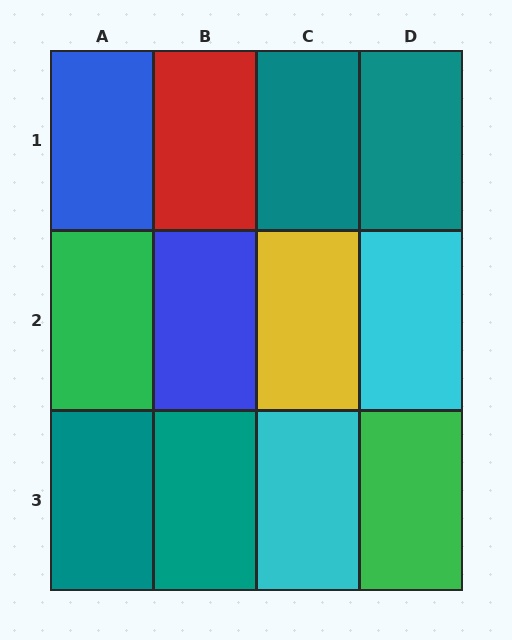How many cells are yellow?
1 cell is yellow.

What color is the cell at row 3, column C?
Cyan.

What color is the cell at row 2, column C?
Yellow.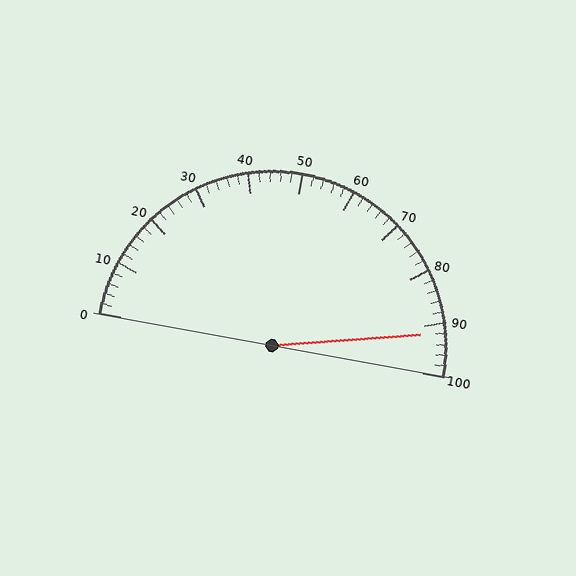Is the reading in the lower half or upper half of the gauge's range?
The reading is in the upper half of the range (0 to 100).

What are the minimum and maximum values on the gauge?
The gauge ranges from 0 to 100.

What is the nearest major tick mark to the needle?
The nearest major tick mark is 90.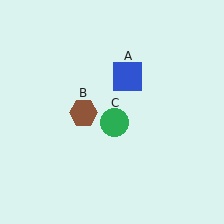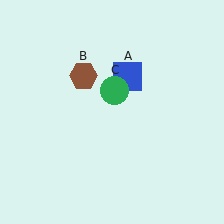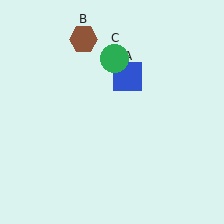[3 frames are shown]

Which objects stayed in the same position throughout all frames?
Blue square (object A) remained stationary.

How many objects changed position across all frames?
2 objects changed position: brown hexagon (object B), green circle (object C).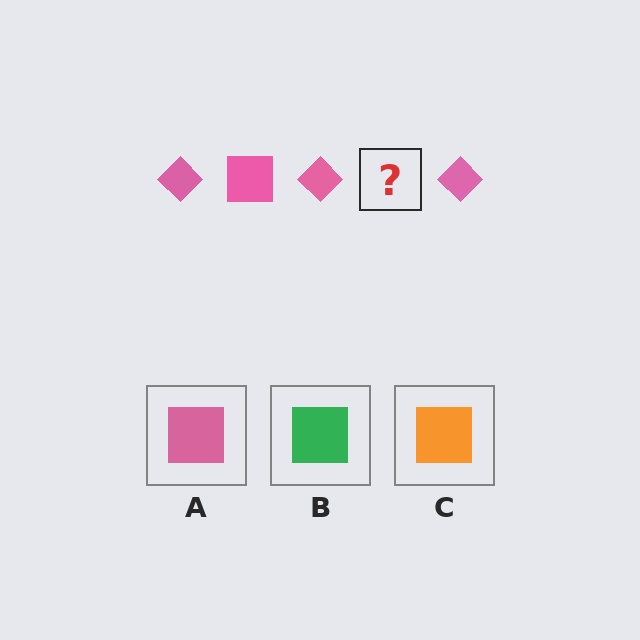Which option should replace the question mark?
Option A.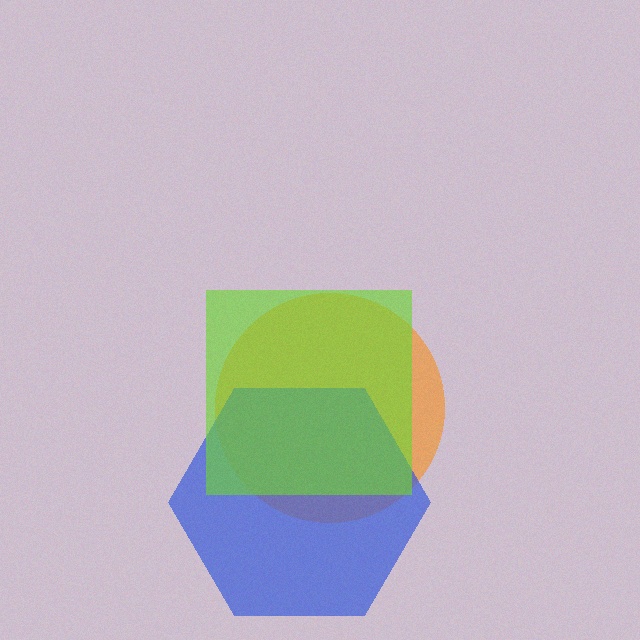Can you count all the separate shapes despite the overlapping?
Yes, there are 3 separate shapes.